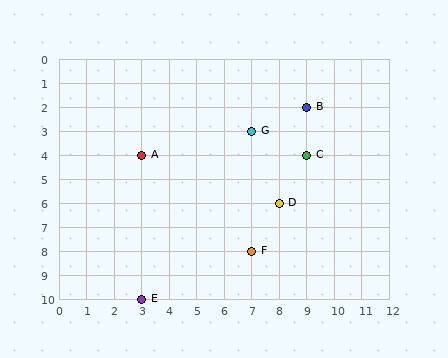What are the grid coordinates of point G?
Point G is at grid coordinates (7, 3).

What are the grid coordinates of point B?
Point B is at grid coordinates (9, 2).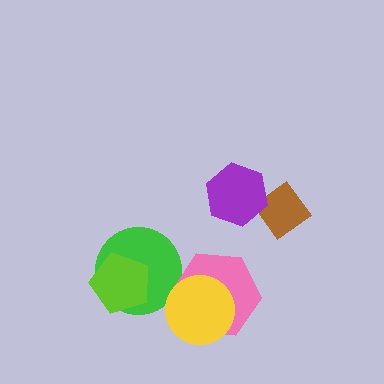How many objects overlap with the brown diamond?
1 object overlaps with the brown diamond.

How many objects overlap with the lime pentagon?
1 object overlaps with the lime pentagon.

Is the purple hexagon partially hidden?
No, no other shape covers it.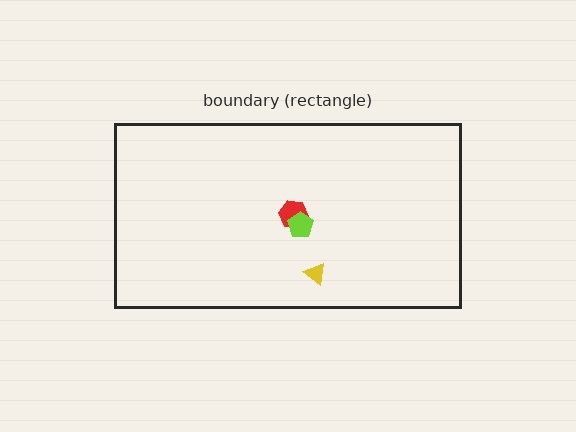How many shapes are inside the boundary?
3 inside, 0 outside.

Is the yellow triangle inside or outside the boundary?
Inside.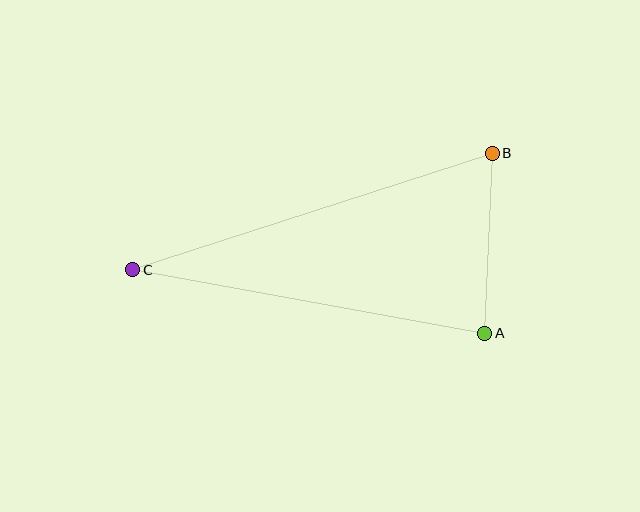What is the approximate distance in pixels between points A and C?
The distance between A and C is approximately 358 pixels.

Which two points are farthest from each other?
Points B and C are farthest from each other.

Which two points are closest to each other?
Points A and B are closest to each other.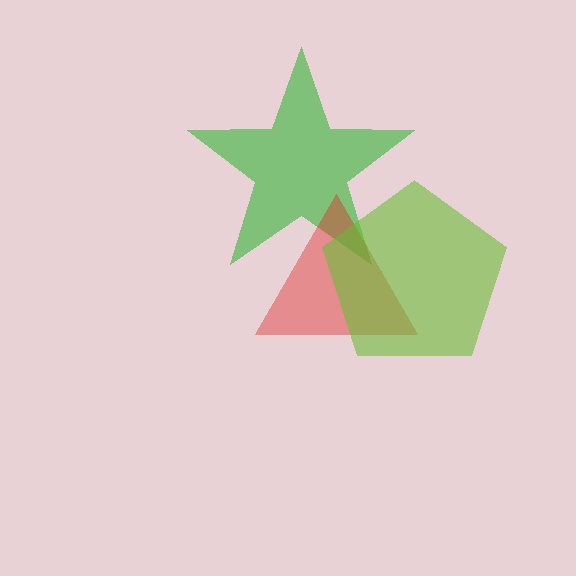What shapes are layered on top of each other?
The layered shapes are: a green star, a red triangle, a lime pentagon.